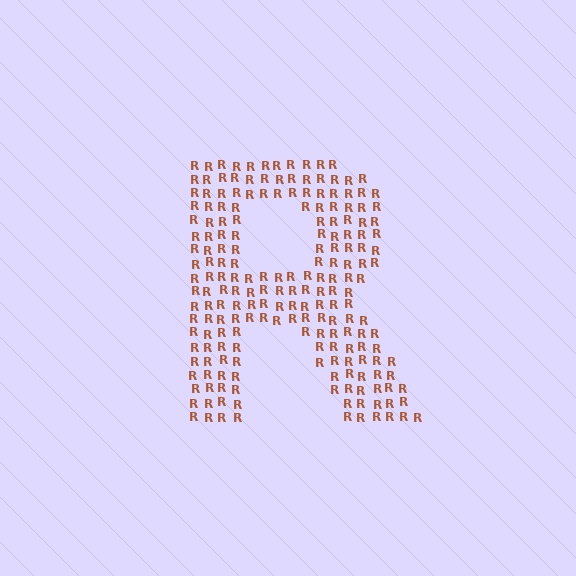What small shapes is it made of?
It is made of small letter R's.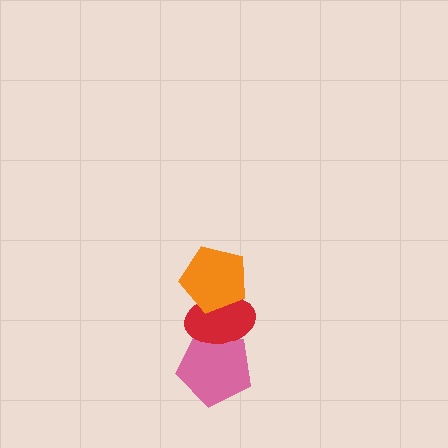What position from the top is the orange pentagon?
The orange pentagon is 1st from the top.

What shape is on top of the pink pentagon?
The red ellipse is on top of the pink pentagon.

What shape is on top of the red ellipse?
The orange pentagon is on top of the red ellipse.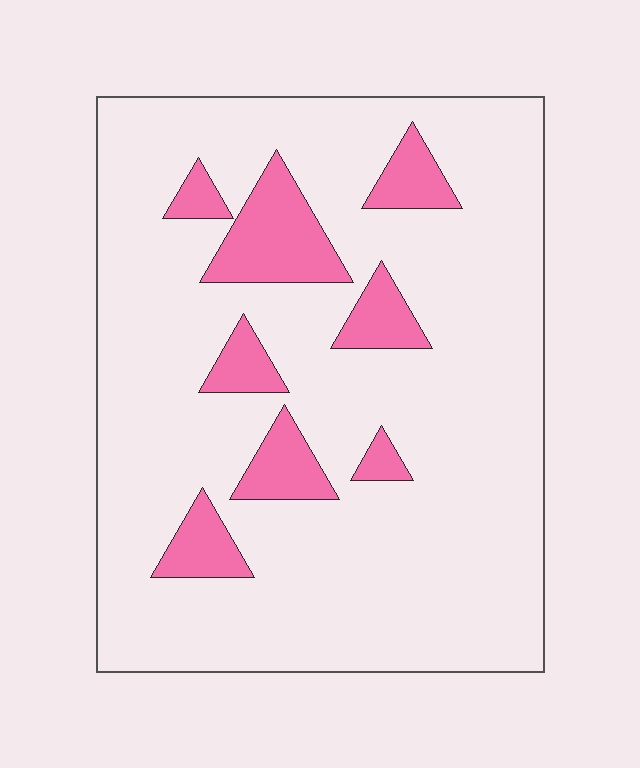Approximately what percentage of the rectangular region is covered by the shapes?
Approximately 15%.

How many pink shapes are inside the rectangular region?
8.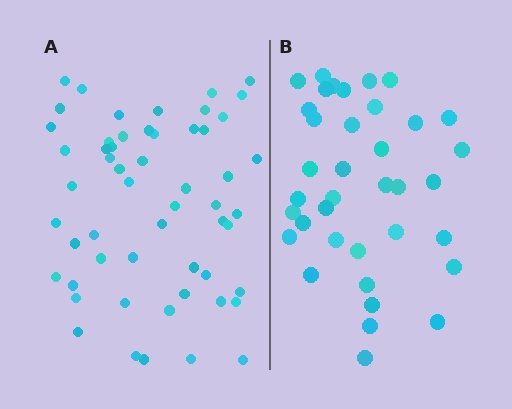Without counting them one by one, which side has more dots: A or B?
Region A (the left region) has more dots.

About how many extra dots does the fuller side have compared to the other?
Region A has approximately 20 more dots than region B.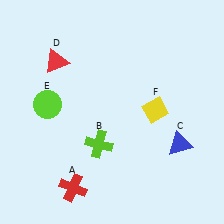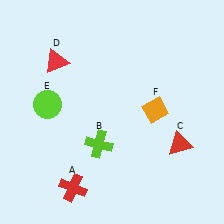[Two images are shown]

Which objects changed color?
C changed from blue to red. F changed from yellow to orange.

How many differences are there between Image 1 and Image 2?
There are 2 differences between the two images.